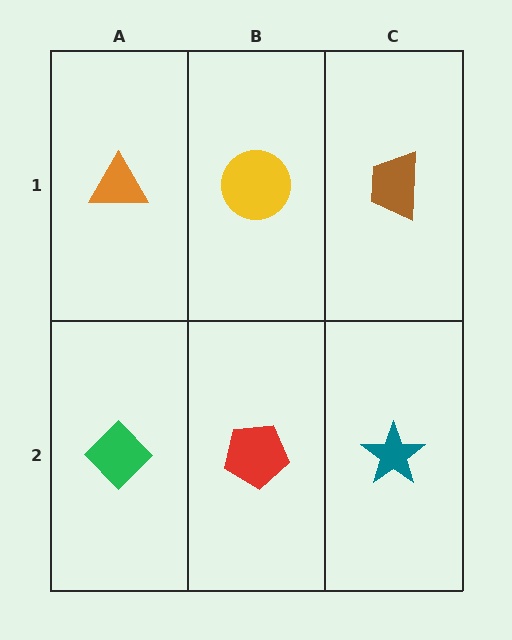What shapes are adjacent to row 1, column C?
A teal star (row 2, column C), a yellow circle (row 1, column B).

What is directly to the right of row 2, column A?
A red pentagon.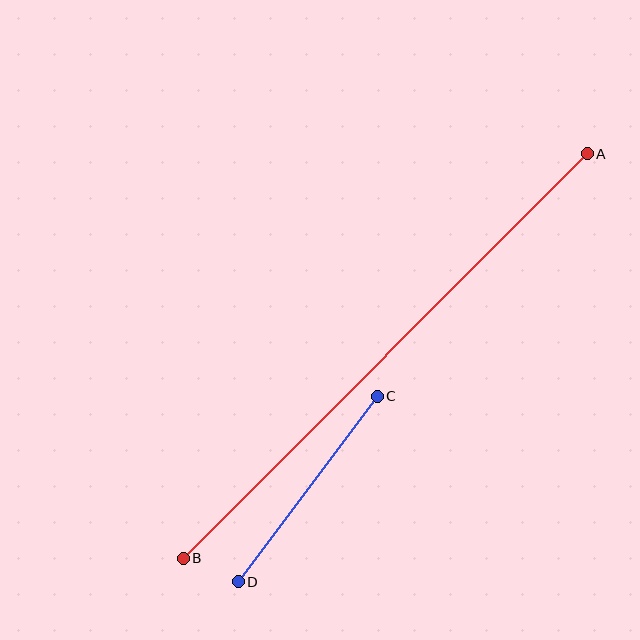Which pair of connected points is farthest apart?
Points A and B are farthest apart.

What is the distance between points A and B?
The distance is approximately 572 pixels.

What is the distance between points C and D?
The distance is approximately 232 pixels.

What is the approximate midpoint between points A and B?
The midpoint is at approximately (385, 356) pixels.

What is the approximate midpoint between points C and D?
The midpoint is at approximately (308, 489) pixels.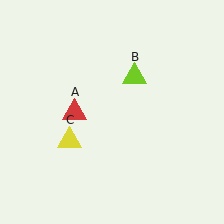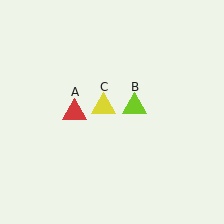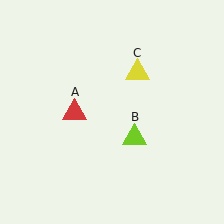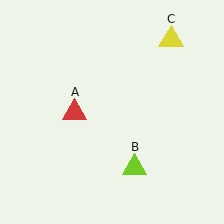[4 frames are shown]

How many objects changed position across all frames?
2 objects changed position: lime triangle (object B), yellow triangle (object C).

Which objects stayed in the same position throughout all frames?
Red triangle (object A) remained stationary.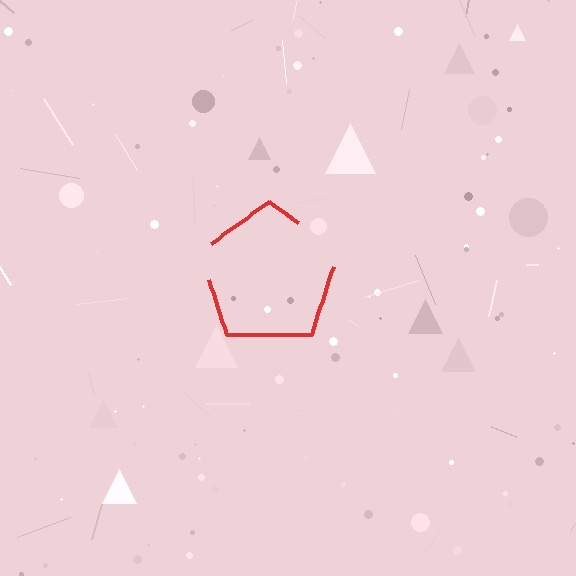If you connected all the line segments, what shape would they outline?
They would outline a pentagon.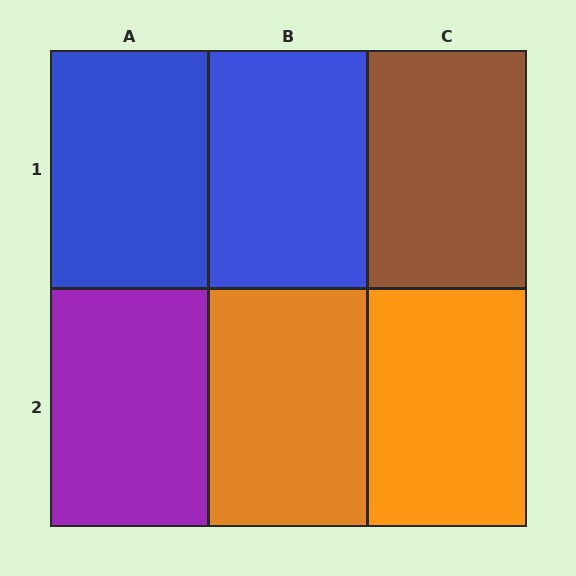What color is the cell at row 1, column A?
Blue.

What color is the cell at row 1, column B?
Blue.